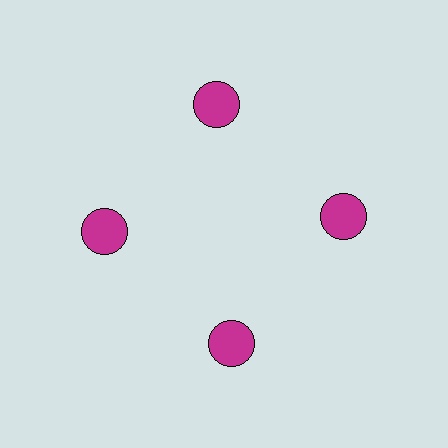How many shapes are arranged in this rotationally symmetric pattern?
There are 4 shapes, arranged in 4 groups of 1.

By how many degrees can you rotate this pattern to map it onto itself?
The pattern maps onto itself every 90 degrees of rotation.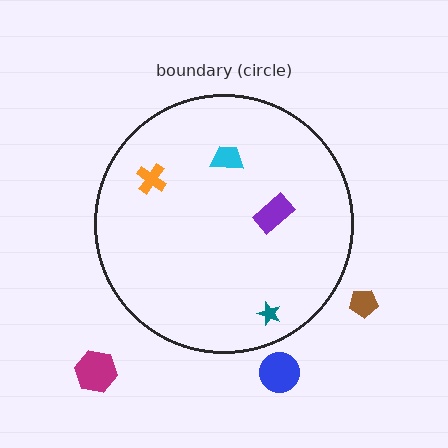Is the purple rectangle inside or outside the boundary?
Inside.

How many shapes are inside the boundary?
4 inside, 3 outside.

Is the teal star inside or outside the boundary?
Inside.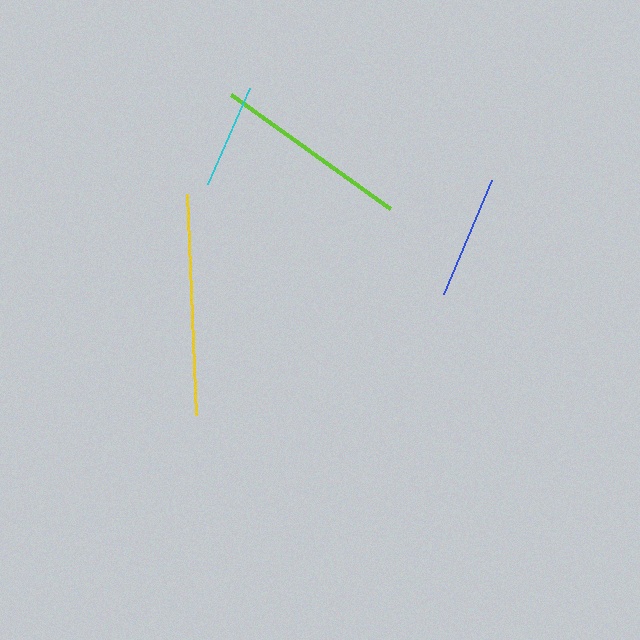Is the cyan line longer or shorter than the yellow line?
The yellow line is longer than the cyan line.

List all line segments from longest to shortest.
From longest to shortest: yellow, lime, blue, cyan.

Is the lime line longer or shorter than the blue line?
The lime line is longer than the blue line.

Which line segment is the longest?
The yellow line is the longest at approximately 221 pixels.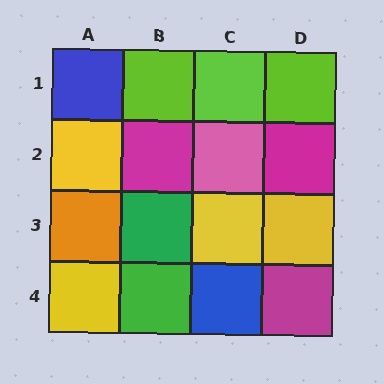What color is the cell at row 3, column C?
Yellow.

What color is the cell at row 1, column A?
Blue.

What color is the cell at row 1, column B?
Lime.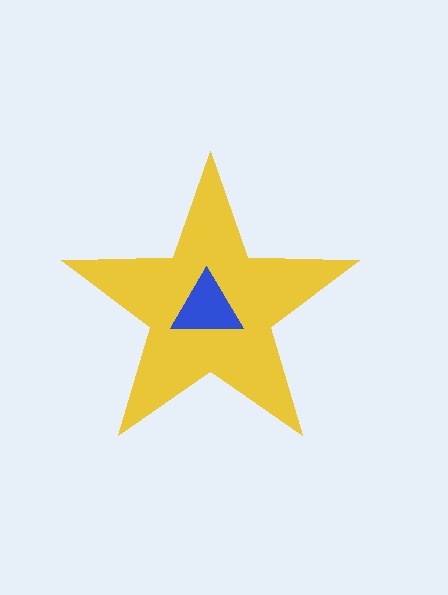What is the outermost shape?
The yellow star.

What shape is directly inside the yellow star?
The blue triangle.